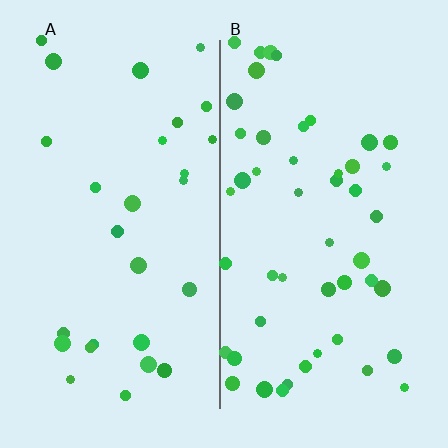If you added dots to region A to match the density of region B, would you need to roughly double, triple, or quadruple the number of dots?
Approximately double.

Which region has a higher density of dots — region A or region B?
B (the right).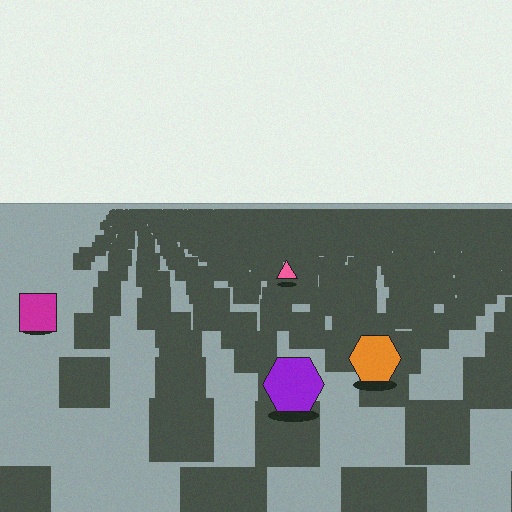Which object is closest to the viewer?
The purple hexagon is closest. The texture marks near it are larger and more spread out.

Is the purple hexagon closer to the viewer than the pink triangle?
Yes. The purple hexagon is closer — you can tell from the texture gradient: the ground texture is coarser near it.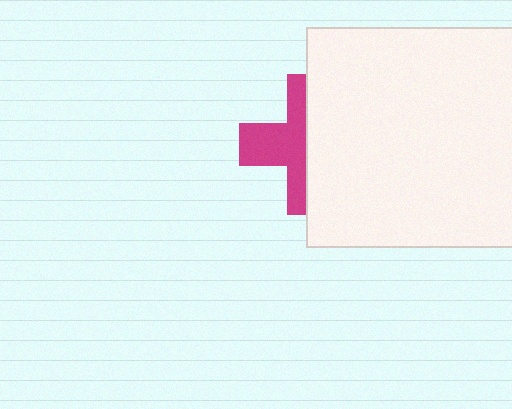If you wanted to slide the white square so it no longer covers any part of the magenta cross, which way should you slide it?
Slide it right — that is the most direct way to separate the two shapes.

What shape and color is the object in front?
The object in front is a white square.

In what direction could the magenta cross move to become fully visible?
The magenta cross could move left. That would shift it out from behind the white square entirely.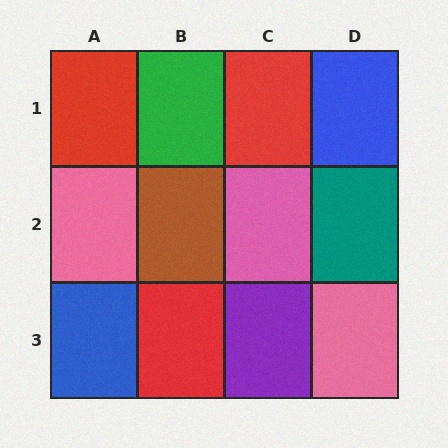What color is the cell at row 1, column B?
Green.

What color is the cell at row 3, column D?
Pink.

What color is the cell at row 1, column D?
Blue.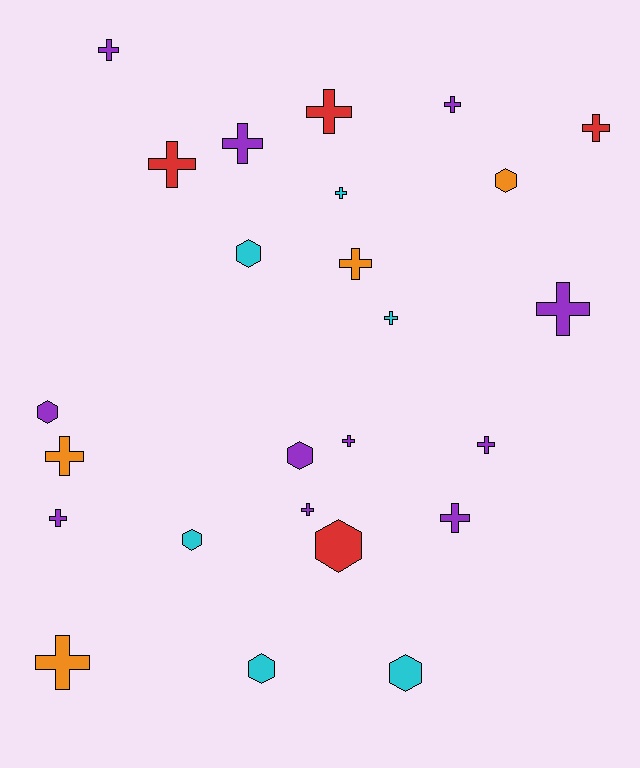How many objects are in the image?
There are 25 objects.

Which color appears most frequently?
Purple, with 11 objects.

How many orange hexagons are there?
There is 1 orange hexagon.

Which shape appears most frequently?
Cross, with 17 objects.